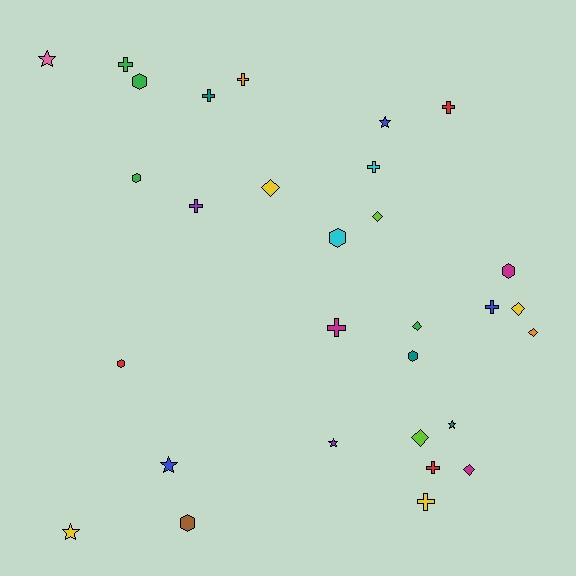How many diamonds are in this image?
There are 7 diamonds.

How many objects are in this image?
There are 30 objects.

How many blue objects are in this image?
There are 3 blue objects.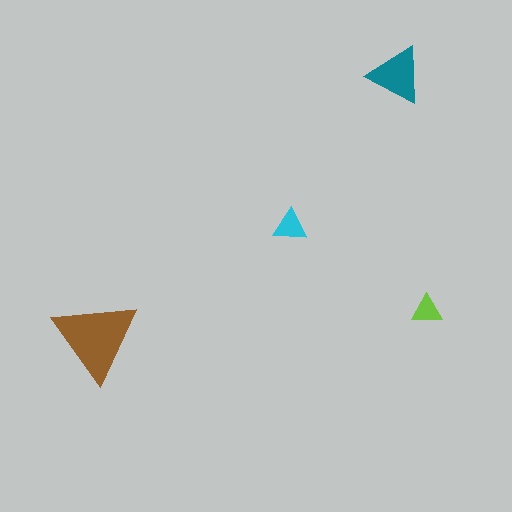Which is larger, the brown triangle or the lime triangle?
The brown one.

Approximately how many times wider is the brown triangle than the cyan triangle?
About 2.5 times wider.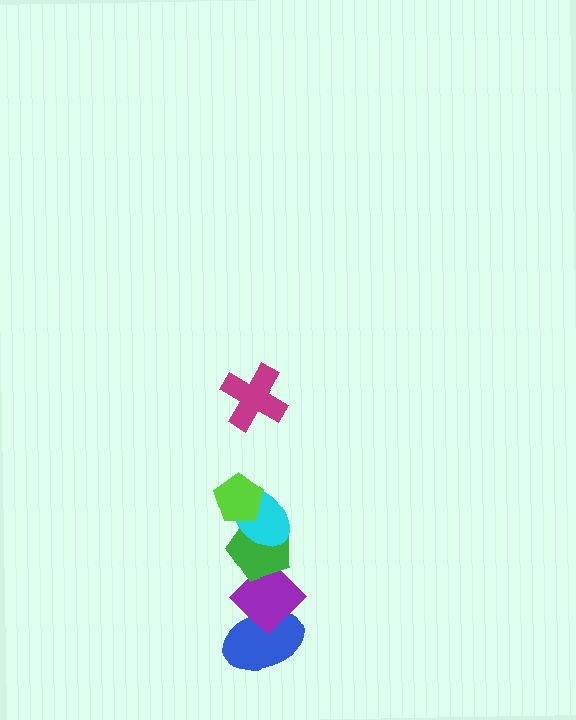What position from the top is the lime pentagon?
The lime pentagon is 2nd from the top.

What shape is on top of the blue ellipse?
The purple diamond is on top of the blue ellipse.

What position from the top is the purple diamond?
The purple diamond is 5th from the top.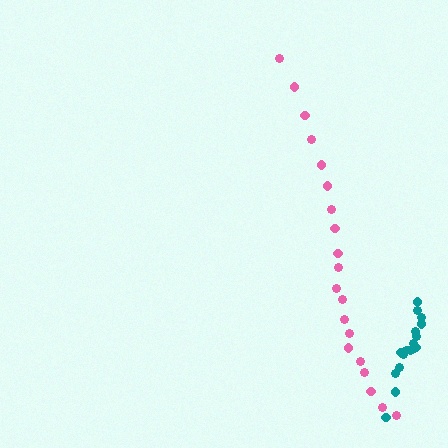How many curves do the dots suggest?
There are 2 distinct paths.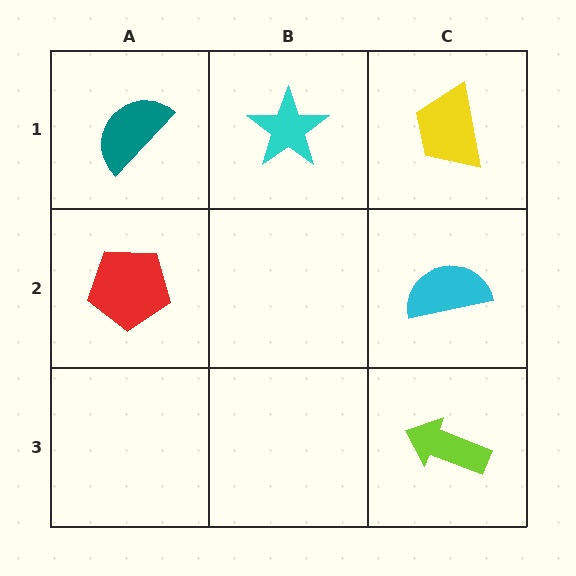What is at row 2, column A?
A red pentagon.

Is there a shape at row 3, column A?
No, that cell is empty.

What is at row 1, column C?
A yellow trapezoid.